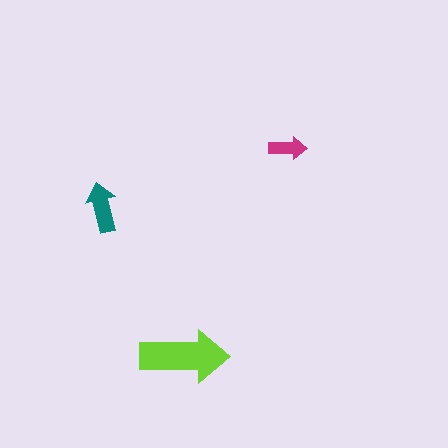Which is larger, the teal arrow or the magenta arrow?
The teal one.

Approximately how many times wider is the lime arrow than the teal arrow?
About 2 times wider.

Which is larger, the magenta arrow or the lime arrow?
The lime one.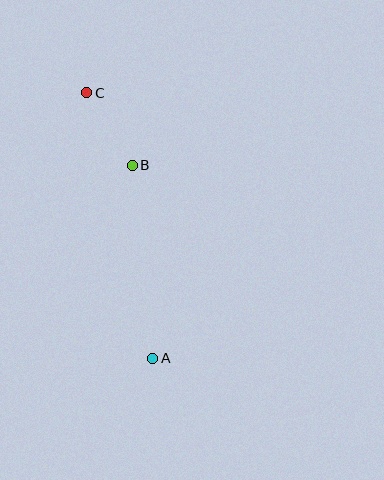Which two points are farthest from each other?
Points A and C are farthest from each other.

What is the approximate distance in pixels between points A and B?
The distance between A and B is approximately 194 pixels.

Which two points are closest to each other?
Points B and C are closest to each other.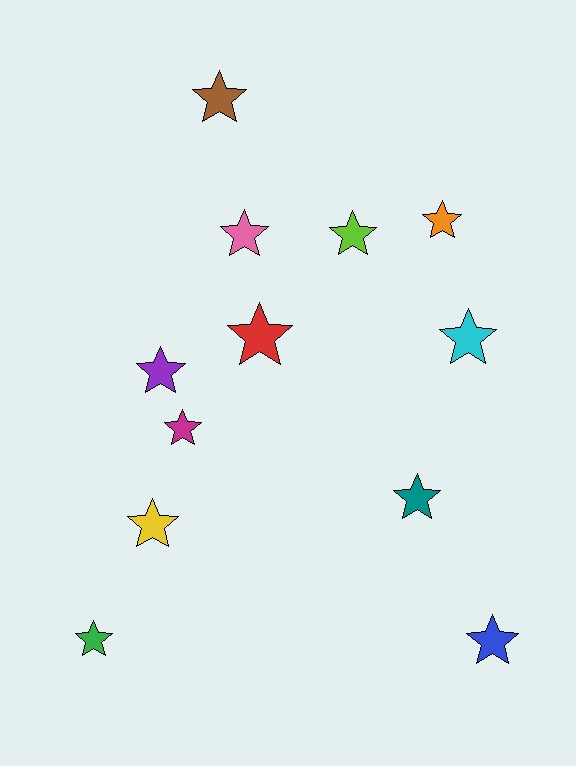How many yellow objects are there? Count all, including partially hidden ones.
There is 1 yellow object.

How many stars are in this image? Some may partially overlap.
There are 12 stars.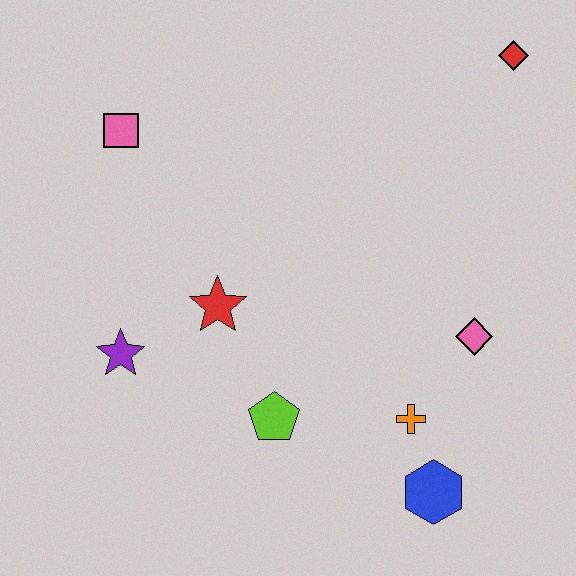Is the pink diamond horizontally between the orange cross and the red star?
No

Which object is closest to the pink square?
The red star is closest to the pink square.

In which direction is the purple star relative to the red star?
The purple star is to the left of the red star.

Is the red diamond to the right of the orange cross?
Yes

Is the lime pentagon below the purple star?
Yes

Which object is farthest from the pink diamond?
The pink square is farthest from the pink diamond.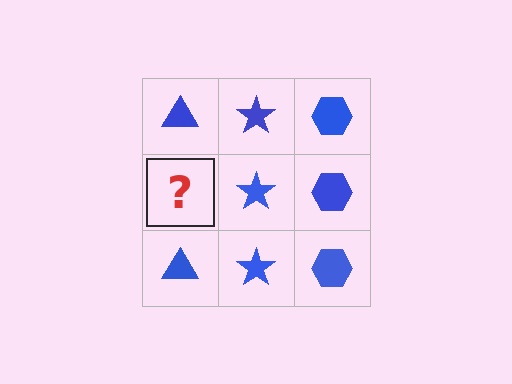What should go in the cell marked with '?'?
The missing cell should contain a blue triangle.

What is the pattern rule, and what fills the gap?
The rule is that each column has a consistent shape. The gap should be filled with a blue triangle.